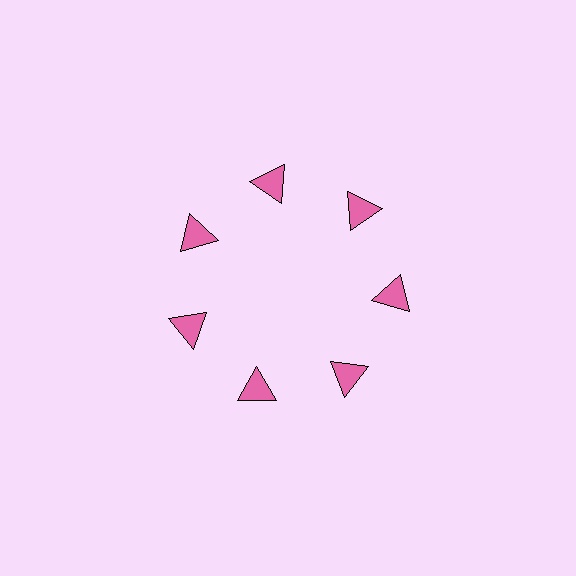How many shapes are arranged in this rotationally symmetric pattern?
There are 7 shapes, arranged in 7 groups of 1.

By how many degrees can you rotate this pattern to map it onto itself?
The pattern maps onto itself every 51 degrees of rotation.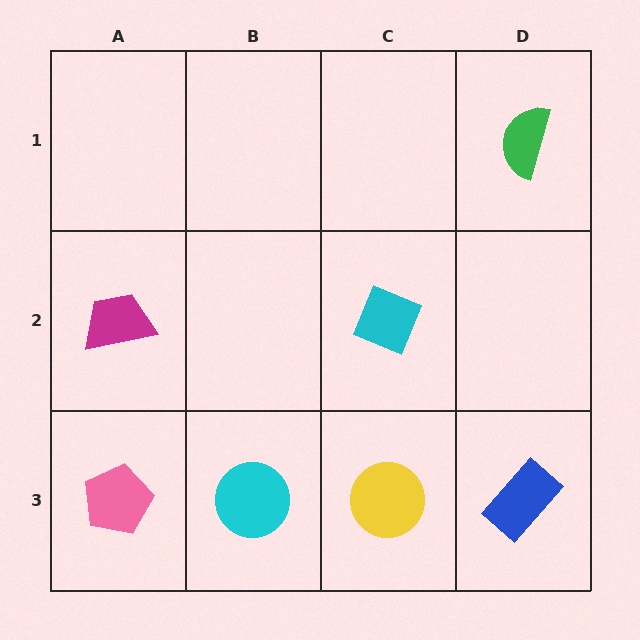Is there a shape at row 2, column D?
No, that cell is empty.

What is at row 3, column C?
A yellow circle.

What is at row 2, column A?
A magenta trapezoid.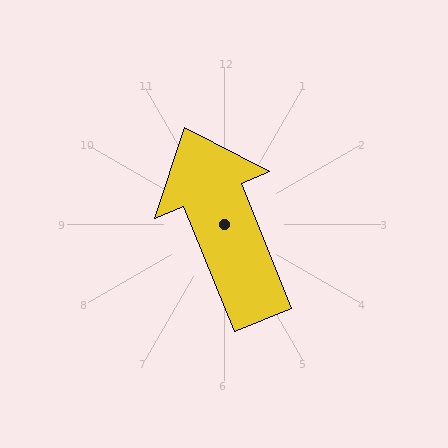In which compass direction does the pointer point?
North.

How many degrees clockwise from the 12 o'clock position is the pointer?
Approximately 338 degrees.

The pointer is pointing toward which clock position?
Roughly 11 o'clock.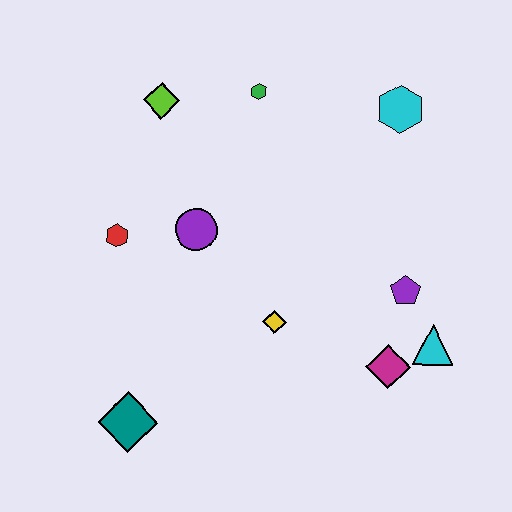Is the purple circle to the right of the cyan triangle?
No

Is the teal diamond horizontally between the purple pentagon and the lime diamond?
No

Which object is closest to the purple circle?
The red hexagon is closest to the purple circle.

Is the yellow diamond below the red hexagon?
Yes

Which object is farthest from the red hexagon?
The cyan triangle is farthest from the red hexagon.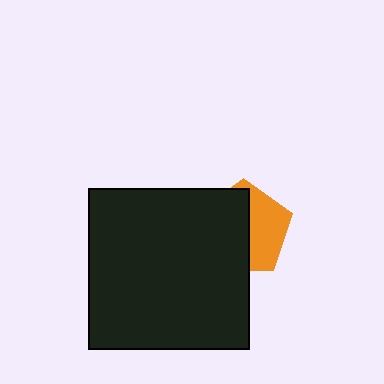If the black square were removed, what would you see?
You would see the complete orange pentagon.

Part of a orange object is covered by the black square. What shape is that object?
It is a pentagon.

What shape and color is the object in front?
The object in front is a black square.